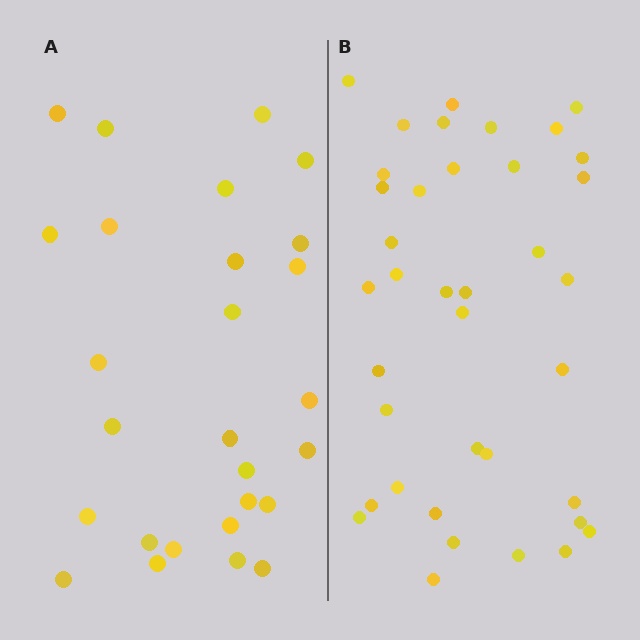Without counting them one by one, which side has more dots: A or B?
Region B (the right region) has more dots.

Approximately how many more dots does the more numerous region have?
Region B has roughly 12 or so more dots than region A.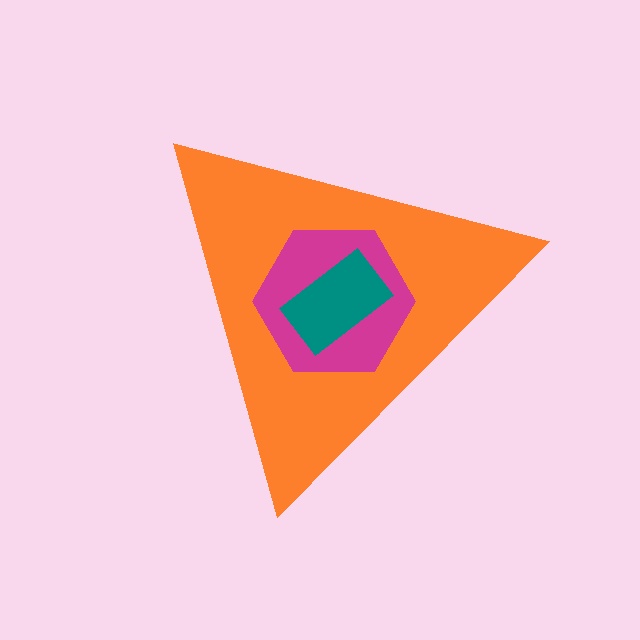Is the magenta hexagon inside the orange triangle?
Yes.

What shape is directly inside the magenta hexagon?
The teal rectangle.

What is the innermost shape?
The teal rectangle.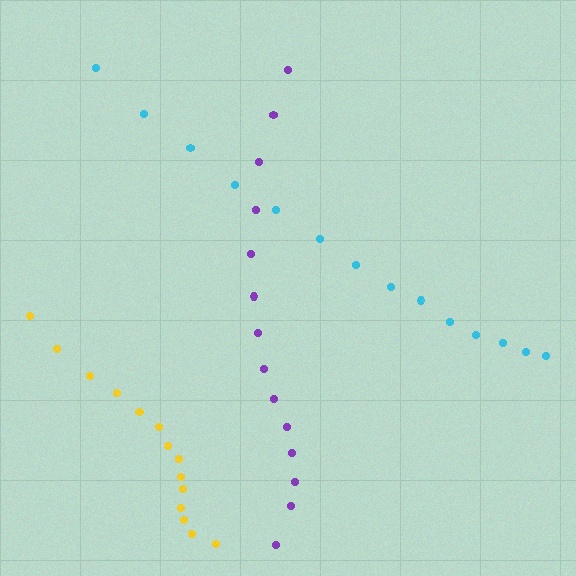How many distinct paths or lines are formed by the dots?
There are 3 distinct paths.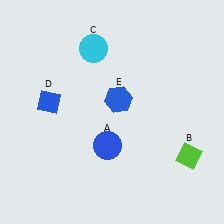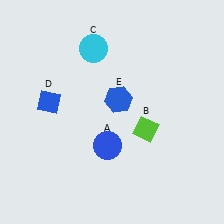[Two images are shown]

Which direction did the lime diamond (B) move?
The lime diamond (B) moved left.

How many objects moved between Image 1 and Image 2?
1 object moved between the two images.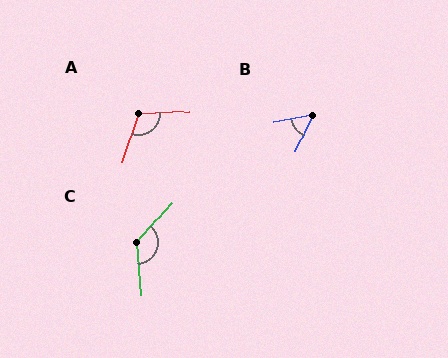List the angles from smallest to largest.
B (55°), A (110°), C (134°).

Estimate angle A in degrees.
Approximately 110 degrees.